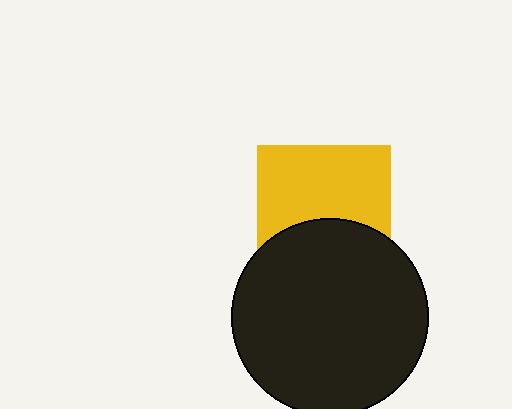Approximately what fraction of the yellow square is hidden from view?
Roughly 40% of the yellow square is hidden behind the black circle.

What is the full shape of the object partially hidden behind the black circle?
The partially hidden object is a yellow square.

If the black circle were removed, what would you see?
You would see the complete yellow square.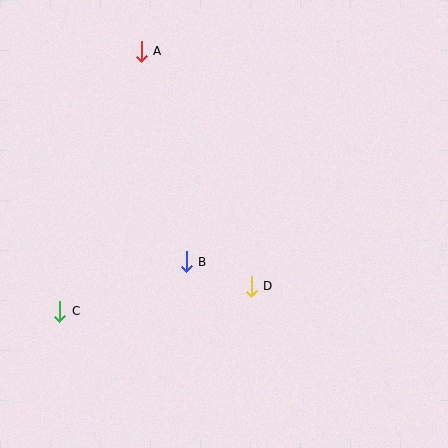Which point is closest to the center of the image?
Point B at (186, 262) is closest to the center.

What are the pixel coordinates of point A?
Point A is at (141, 51).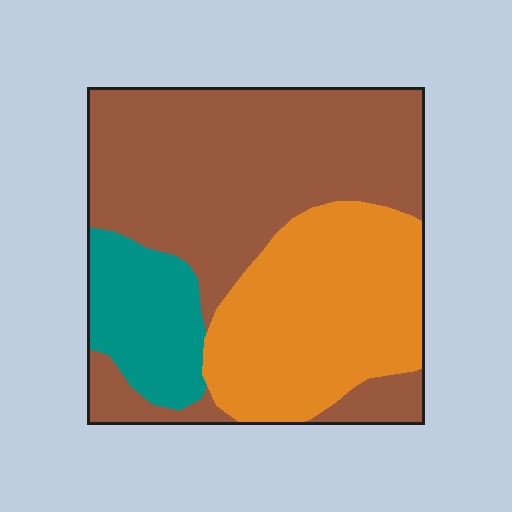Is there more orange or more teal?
Orange.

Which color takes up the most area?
Brown, at roughly 55%.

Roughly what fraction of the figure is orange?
Orange covers roughly 35% of the figure.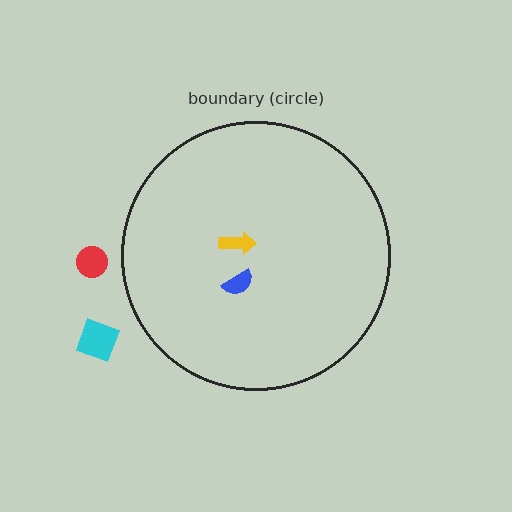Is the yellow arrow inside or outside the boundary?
Inside.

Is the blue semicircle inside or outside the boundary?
Inside.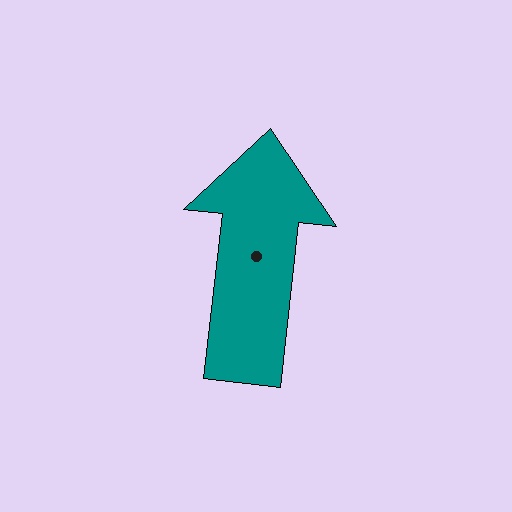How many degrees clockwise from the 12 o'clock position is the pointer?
Approximately 6 degrees.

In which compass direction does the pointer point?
North.